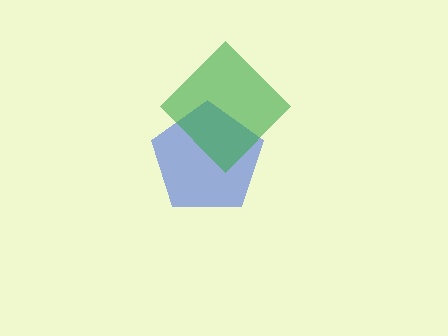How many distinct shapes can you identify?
There are 2 distinct shapes: a blue pentagon, a green diamond.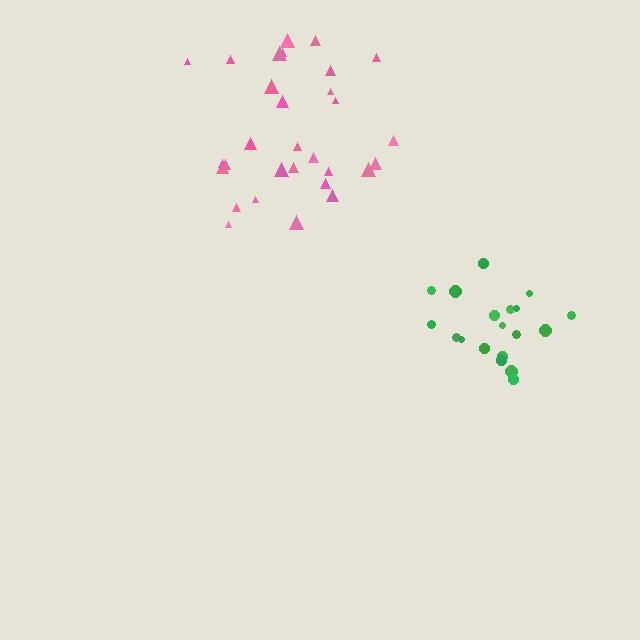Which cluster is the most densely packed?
Green.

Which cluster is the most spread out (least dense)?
Pink.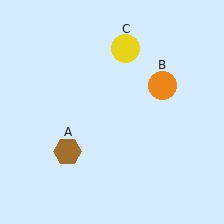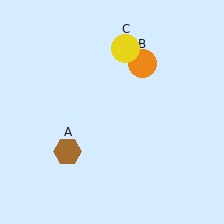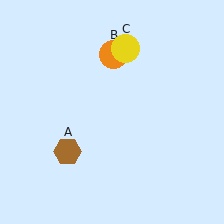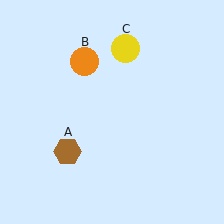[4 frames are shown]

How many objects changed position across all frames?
1 object changed position: orange circle (object B).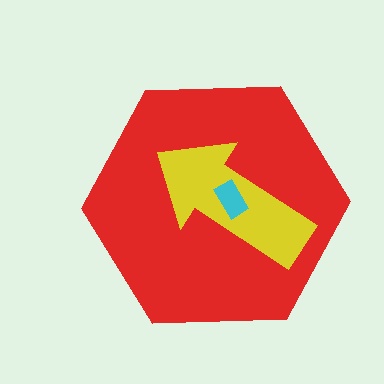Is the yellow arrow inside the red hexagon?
Yes.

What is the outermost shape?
The red hexagon.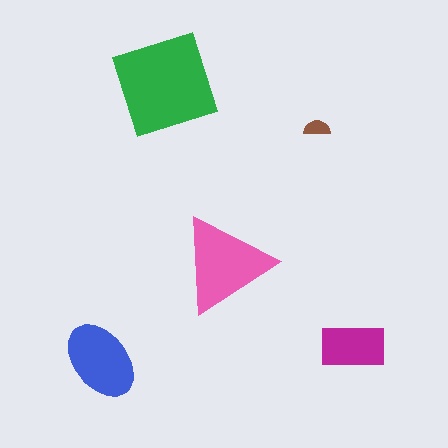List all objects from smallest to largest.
The brown semicircle, the magenta rectangle, the blue ellipse, the pink triangle, the green square.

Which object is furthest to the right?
The magenta rectangle is rightmost.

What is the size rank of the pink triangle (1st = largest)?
2nd.